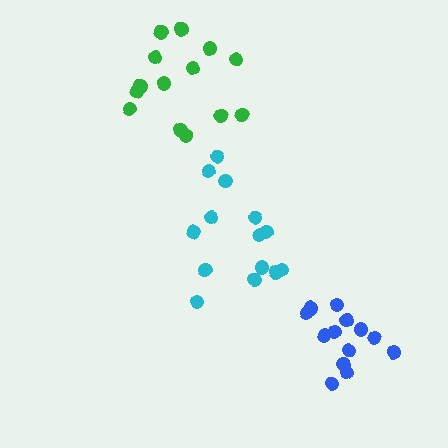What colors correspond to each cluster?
The clusters are colored: cyan, green, blue.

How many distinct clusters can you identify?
There are 3 distinct clusters.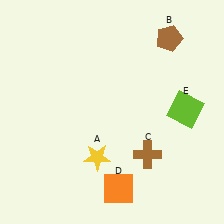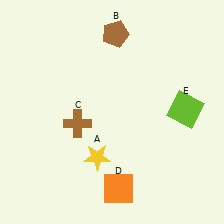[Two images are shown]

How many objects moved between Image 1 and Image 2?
2 objects moved between the two images.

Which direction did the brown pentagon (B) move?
The brown pentagon (B) moved left.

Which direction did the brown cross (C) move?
The brown cross (C) moved left.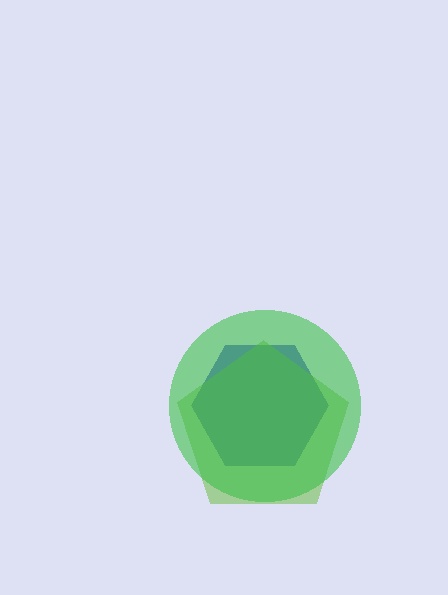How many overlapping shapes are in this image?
There are 3 overlapping shapes in the image.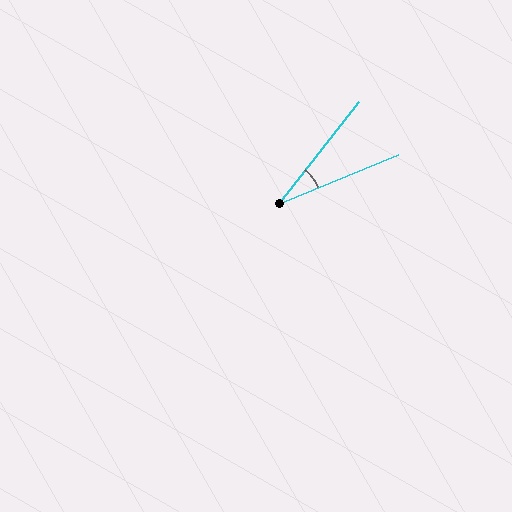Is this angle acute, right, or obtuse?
It is acute.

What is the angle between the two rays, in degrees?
Approximately 30 degrees.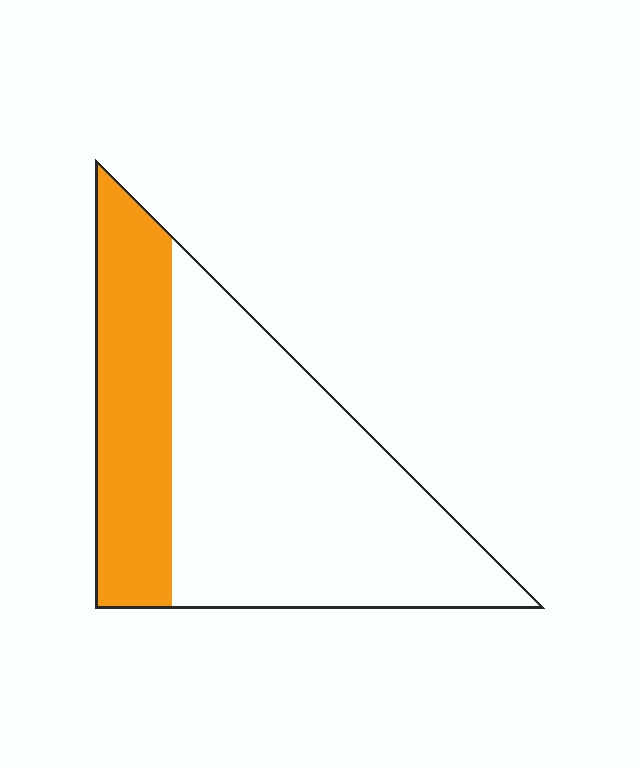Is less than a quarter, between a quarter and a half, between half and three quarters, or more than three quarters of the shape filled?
Between a quarter and a half.